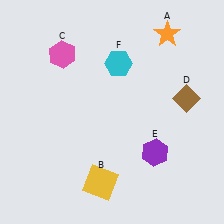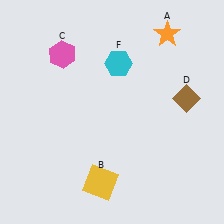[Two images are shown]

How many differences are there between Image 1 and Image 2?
There is 1 difference between the two images.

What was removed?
The purple hexagon (E) was removed in Image 2.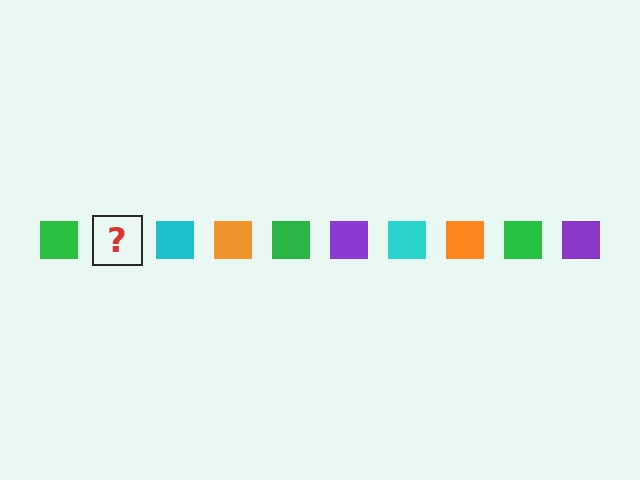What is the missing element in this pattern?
The missing element is a purple square.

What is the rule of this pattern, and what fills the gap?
The rule is that the pattern cycles through green, purple, cyan, orange squares. The gap should be filled with a purple square.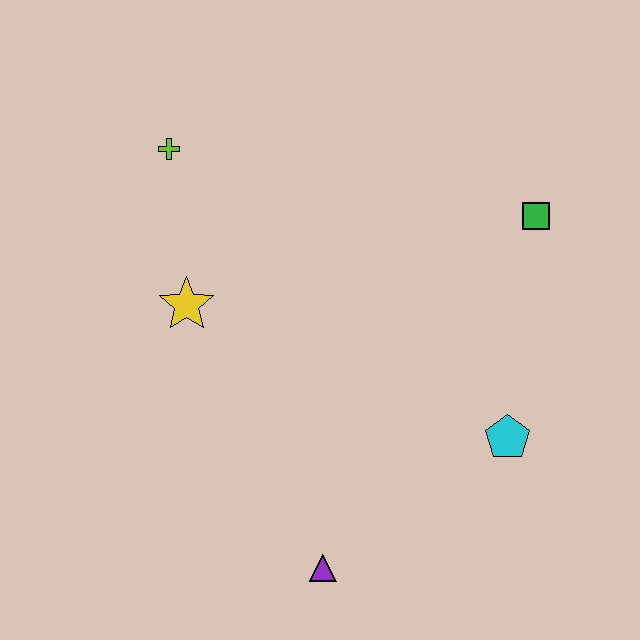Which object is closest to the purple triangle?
The cyan pentagon is closest to the purple triangle.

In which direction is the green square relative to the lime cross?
The green square is to the right of the lime cross.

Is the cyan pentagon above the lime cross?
No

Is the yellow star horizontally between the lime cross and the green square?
Yes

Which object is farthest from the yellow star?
The green square is farthest from the yellow star.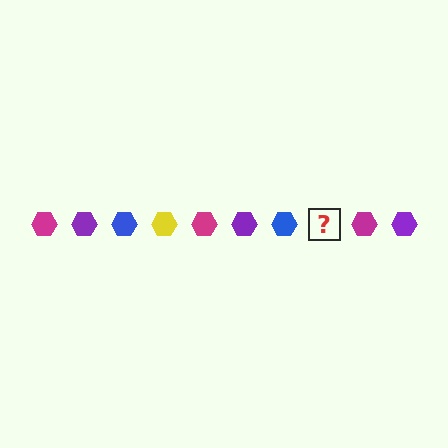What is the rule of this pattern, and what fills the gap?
The rule is that the pattern cycles through magenta, purple, blue, yellow hexagons. The gap should be filled with a yellow hexagon.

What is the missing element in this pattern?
The missing element is a yellow hexagon.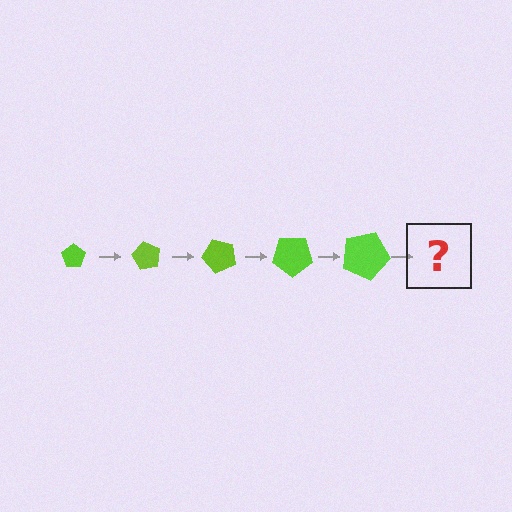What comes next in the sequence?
The next element should be a pentagon, larger than the previous one and rotated 300 degrees from the start.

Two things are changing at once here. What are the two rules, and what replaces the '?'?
The two rules are that the pentagon grows larger each step and it rotates 60 degrees each step. The '?' should be a pentagon, larger than the previous one and rotated 300 degrees from the start.